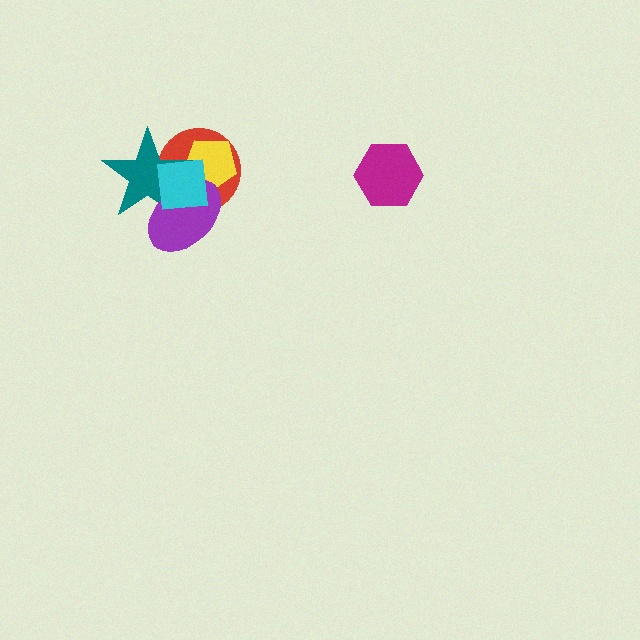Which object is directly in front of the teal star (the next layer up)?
The purple ellipse is directly in front of the teal star.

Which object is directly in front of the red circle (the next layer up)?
The yellow pentagon is directly in front of the red circle.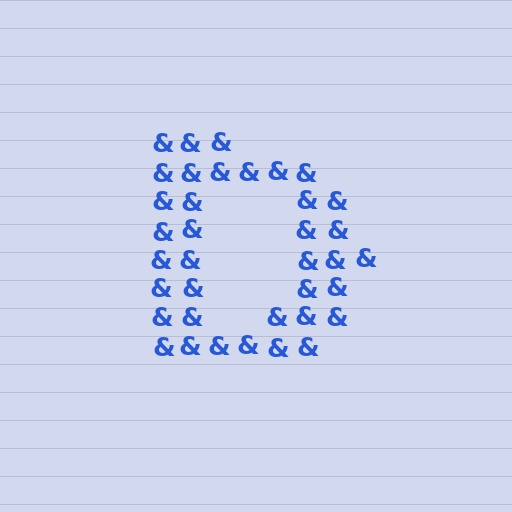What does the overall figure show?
The overall figure shows the letter D.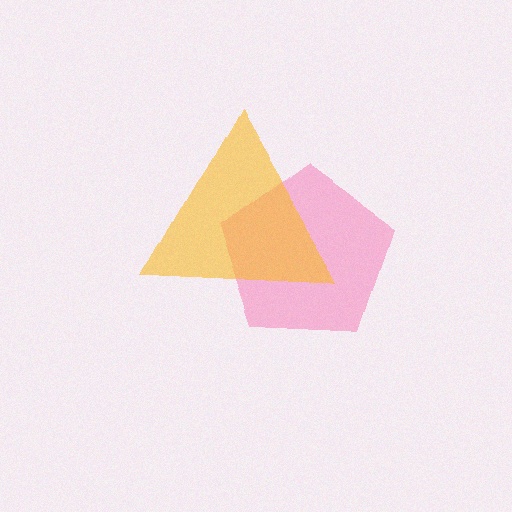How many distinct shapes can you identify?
There are 2 distinct shapes: a pink pentagon, a yellow triangle.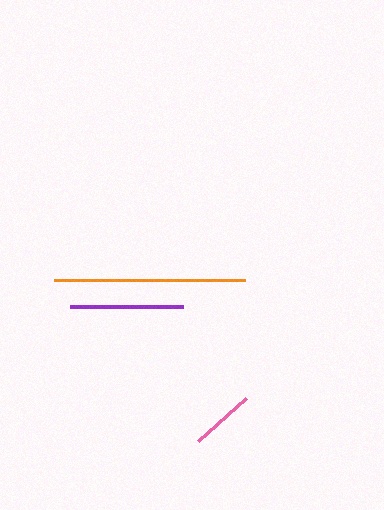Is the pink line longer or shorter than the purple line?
The purple line is longer than the pink line.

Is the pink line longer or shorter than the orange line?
The orange line is longer than the pink line.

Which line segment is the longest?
The orange line is the longest at approximately 191 pixels.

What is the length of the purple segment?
The purple segment is approximately 112 pixels long.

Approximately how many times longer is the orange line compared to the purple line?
The orange line is approximately 1.7 times the length of the purple line.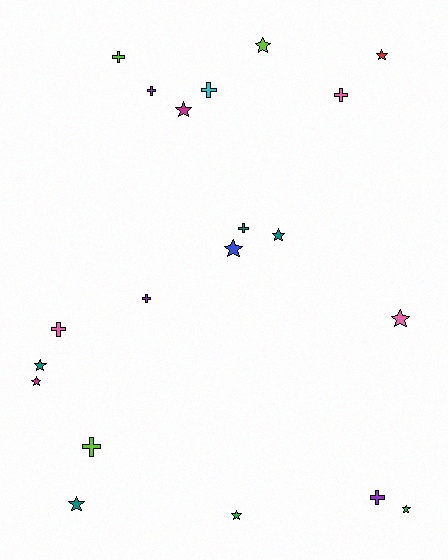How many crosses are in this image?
There are 9 crosses.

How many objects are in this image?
There are 20 objects.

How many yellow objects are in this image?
There are no yellow objects.